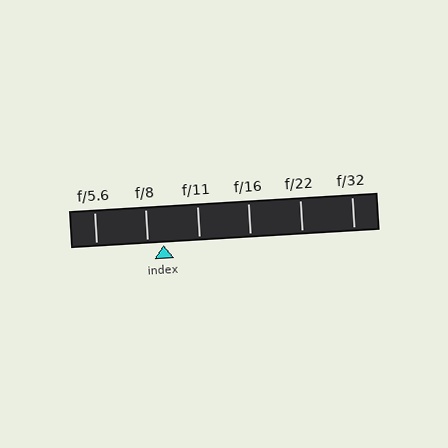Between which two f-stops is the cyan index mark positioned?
The index mark is between f/8 and f/11.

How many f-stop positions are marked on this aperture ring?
There are 6 f-stop positions marked.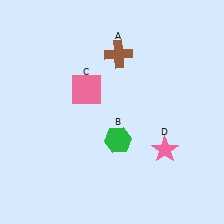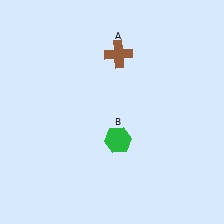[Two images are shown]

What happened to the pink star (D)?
The pink star (D) was removed in Image 2. It was in the bottom-right area of Image 1.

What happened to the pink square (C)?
The pink square (C) was removed in Image 2. It was in the top-left area of Image 1.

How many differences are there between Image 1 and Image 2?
There are 2 differences between the two images.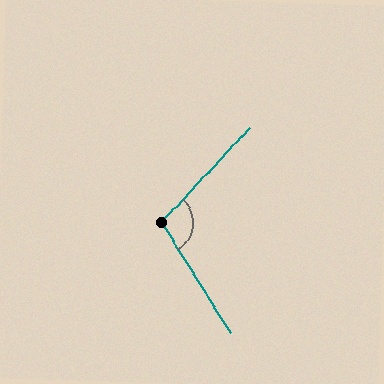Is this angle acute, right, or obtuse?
It is obtuse.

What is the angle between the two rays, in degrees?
Approximately 105 degrees.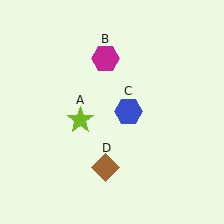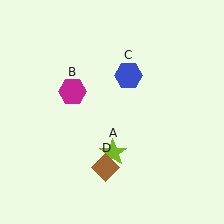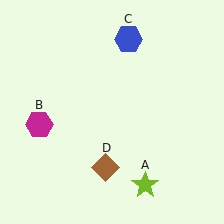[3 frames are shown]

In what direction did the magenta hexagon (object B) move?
The magenta hexagon (object B) moved down and to the left.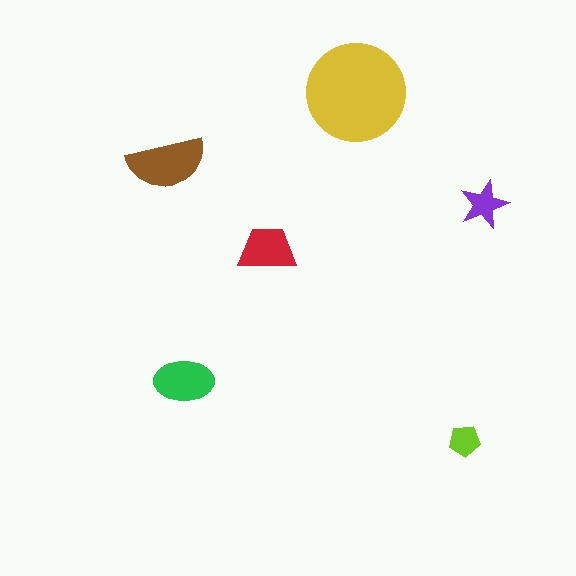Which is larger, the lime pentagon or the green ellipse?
The green ellipse.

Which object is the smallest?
The lime pentagon.